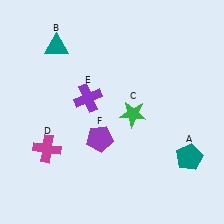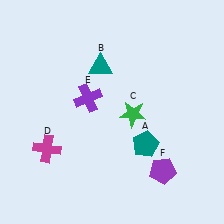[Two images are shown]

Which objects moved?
The objects that moved are: the teal pentagon (A), the teal triangle (B), the purple pentagon (F).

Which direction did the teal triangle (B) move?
The teal triangle (B) moved right.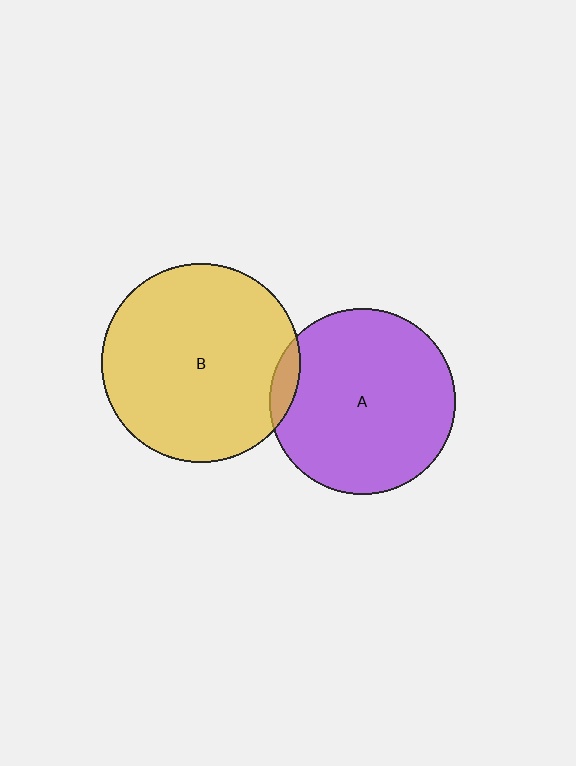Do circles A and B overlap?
Yes.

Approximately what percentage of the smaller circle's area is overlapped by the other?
Approximately 5%.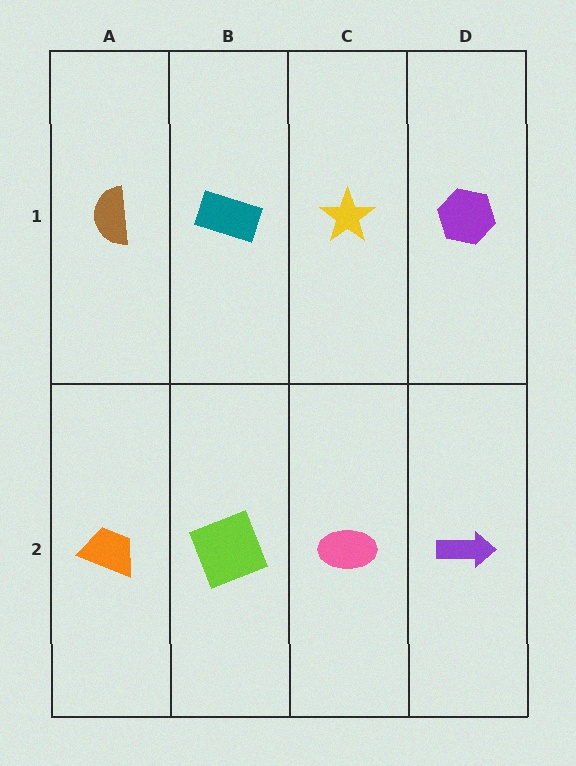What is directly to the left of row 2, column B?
An orange trapezoid.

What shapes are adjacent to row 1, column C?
A pink ellipse (row 2, column C), a teal rectangle (row 1, column B), a purple hexagon (row 1, column D).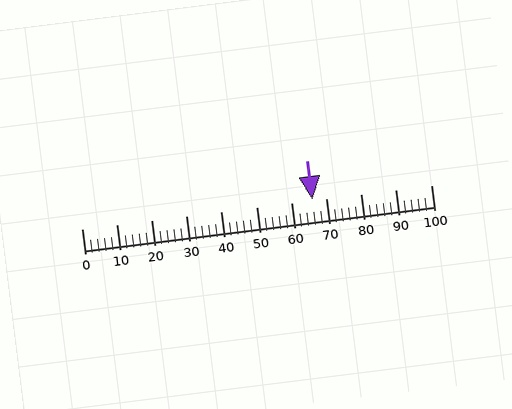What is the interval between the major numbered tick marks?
The major tick marks are spaced 10 units apart.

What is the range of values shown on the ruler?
The ruler shows values from 0 to 100.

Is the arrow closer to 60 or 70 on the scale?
The arrow is closer to 70.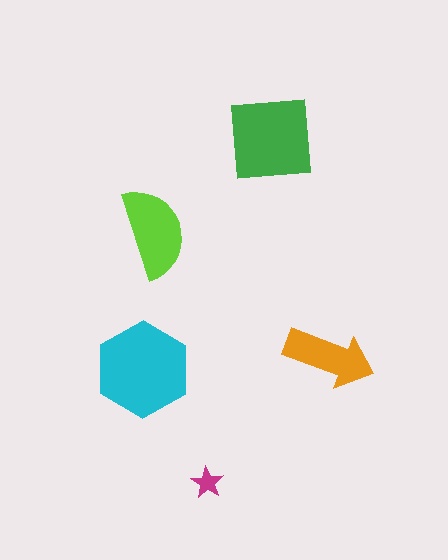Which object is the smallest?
The magenta star.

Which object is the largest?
The cyan hexagon.